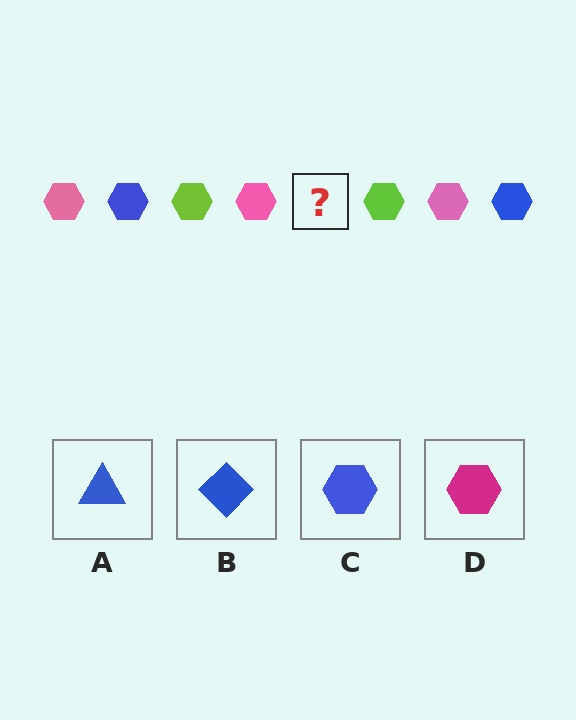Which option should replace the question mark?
Option C.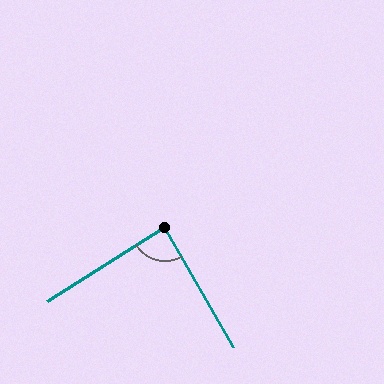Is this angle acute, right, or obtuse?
It is approximately a right angle.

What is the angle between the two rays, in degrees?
Approximately 88 degrees.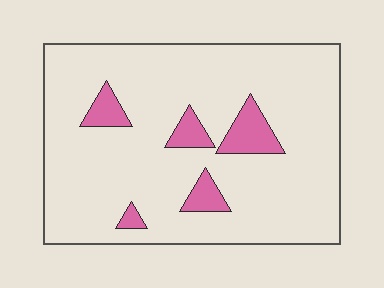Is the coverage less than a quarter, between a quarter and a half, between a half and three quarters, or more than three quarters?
Less than a quarter.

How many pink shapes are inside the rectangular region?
5.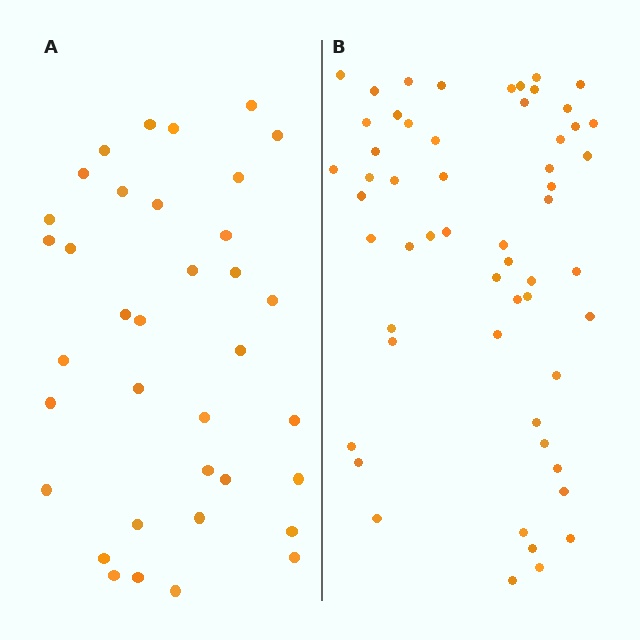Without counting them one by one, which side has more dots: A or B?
Region B (the right region) has more dots.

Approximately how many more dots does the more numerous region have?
Region B has approximately 20 more dots than region A.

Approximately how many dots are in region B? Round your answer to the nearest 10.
About 60 dots. (The exact count is 56, which rounds to 60.)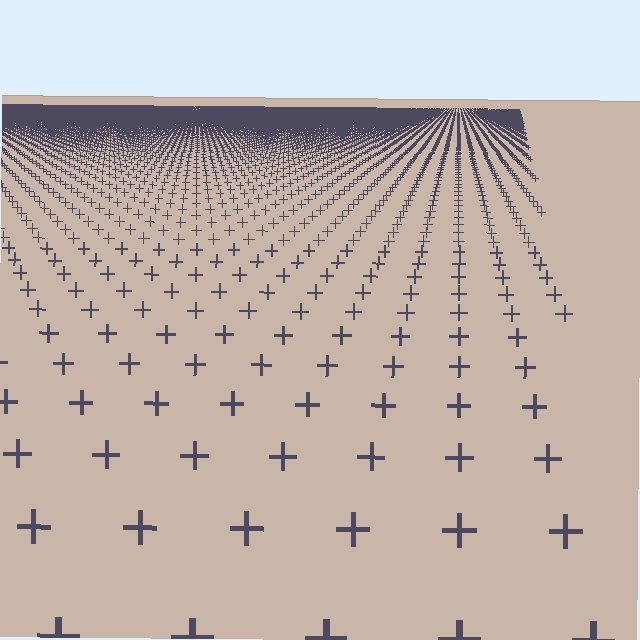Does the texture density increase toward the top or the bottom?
Density increases toward the top.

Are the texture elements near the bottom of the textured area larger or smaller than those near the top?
Larger. Near the bottom, elements are closer to the viewer and appear at a bigger on-screen size.